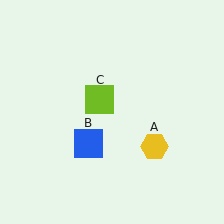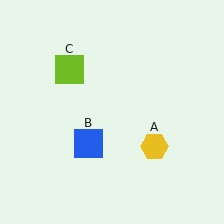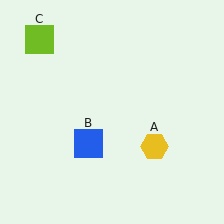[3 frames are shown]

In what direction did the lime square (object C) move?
The lime square (object C) moved up and to the left.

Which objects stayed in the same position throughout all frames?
Yellow hexagon (object A) and blue square (object B) remained stationary.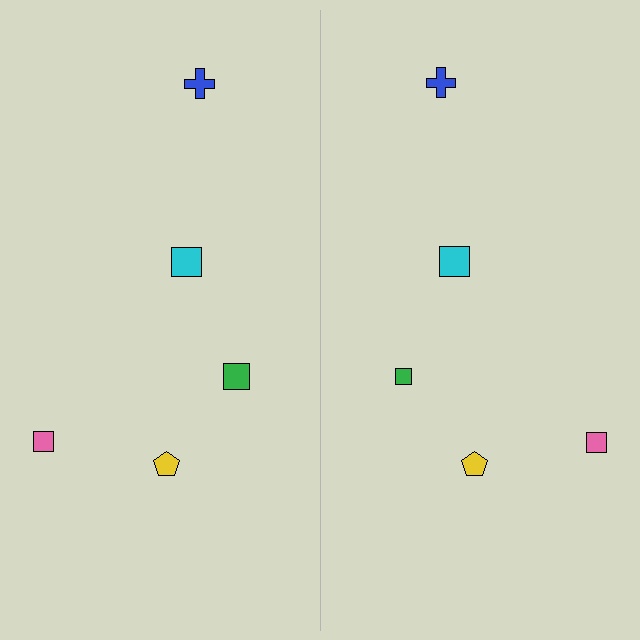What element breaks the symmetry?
The green square on the right side has a different size than its mirror counterpart.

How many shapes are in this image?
There are 10 shapes in this image.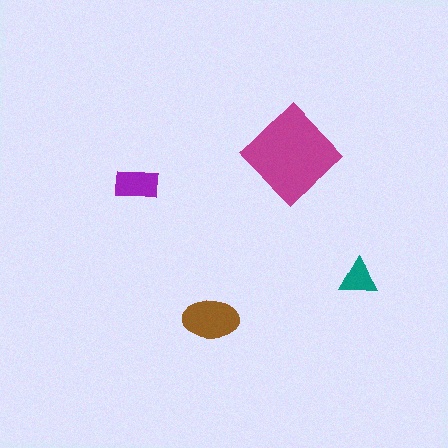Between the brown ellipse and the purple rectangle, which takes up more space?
The brown ellipse.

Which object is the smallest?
The teal triangle.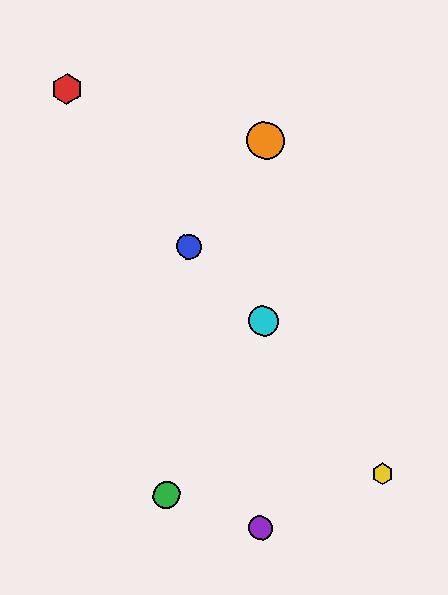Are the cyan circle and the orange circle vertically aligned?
Yes, both are at x≈263.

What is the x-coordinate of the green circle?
The green circle is at x≈167.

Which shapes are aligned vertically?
The purple circle, the orange circle, the cyan circle are aligned vertically.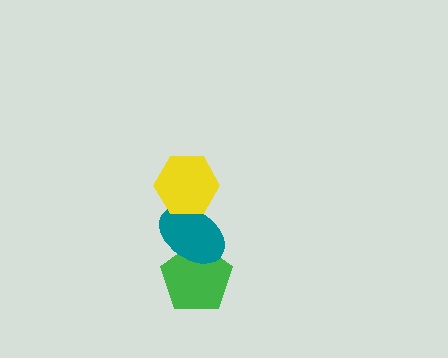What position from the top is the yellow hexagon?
The yellow hexagon is 1st from the top.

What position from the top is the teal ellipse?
The teal ellipse is 2nd from the top.